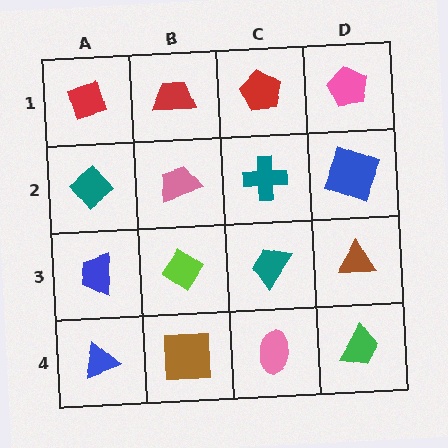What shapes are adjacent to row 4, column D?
A brown triangle (row 3, column D), a pink ellipse (row 4, column C).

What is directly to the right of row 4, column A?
A brown square.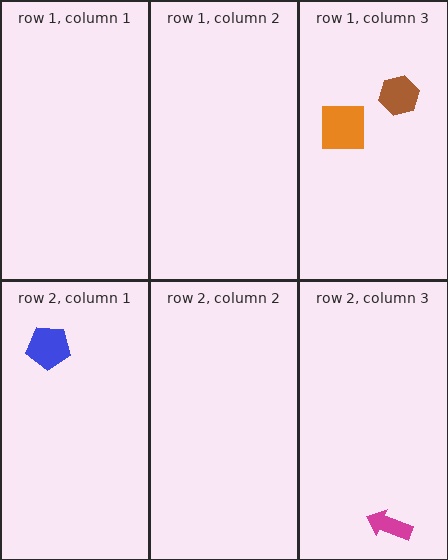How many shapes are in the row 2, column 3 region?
1.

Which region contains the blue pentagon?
The row 2, column 1 region.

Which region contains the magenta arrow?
The row 2, column 3 region.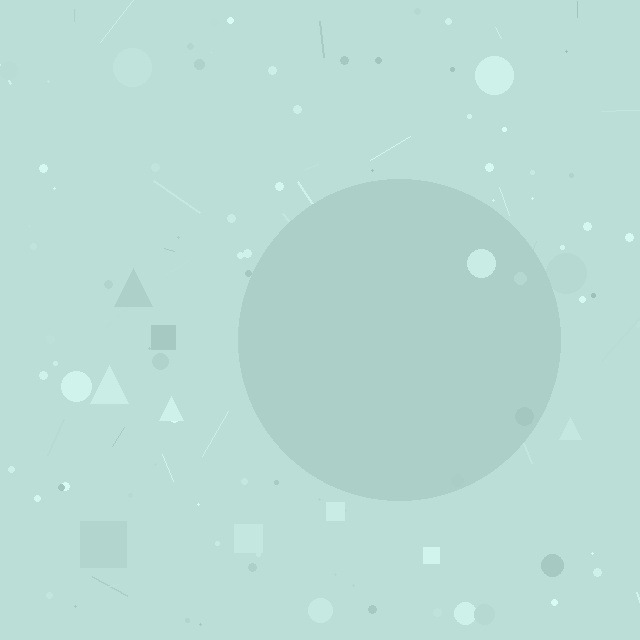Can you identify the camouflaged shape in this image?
The camouflaged shape is a circle.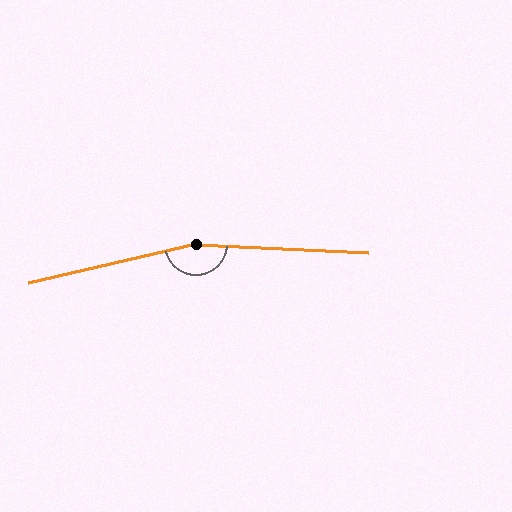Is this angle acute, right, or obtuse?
It is obtuse.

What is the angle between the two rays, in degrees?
Approximately 164 degrees.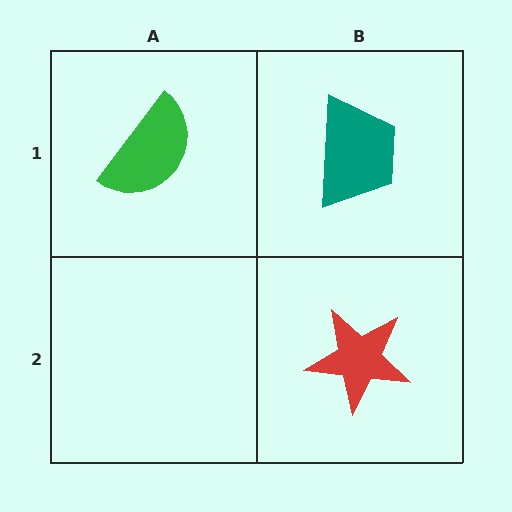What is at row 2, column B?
A red star.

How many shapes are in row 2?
1 shape.